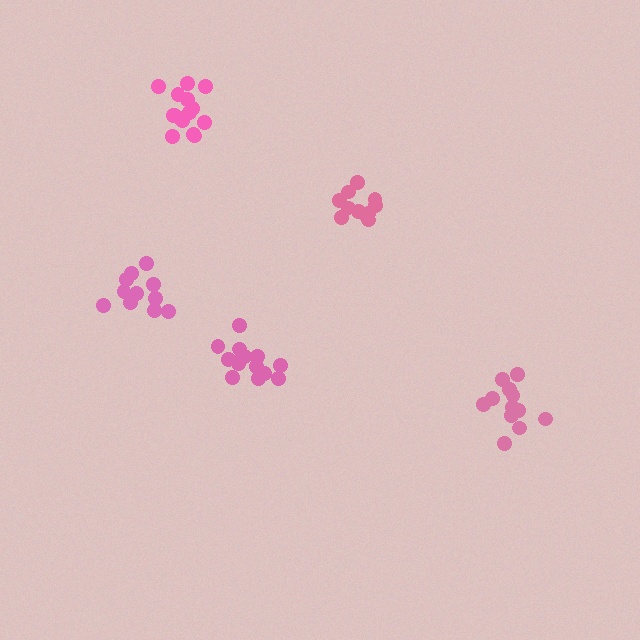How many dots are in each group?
Group 1: 15 dots, Group 2: 14 dots, Group 3: 11 dots, Group 4: 12 dots, Group 5: 11 dots (63 total).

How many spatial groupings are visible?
There are 5 spatial groupings.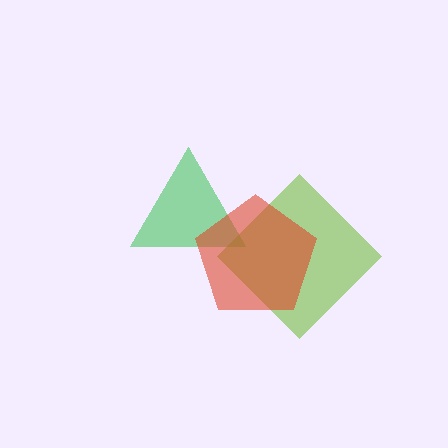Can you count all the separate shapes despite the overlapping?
Yes, there are 3 separate shapes.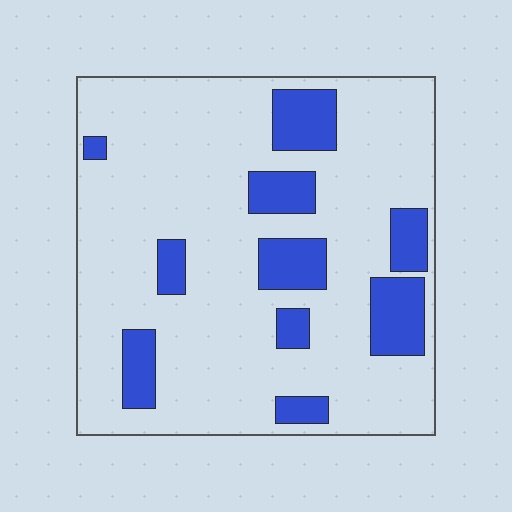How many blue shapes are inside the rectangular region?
10.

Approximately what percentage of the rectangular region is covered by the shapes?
Approximately 20%.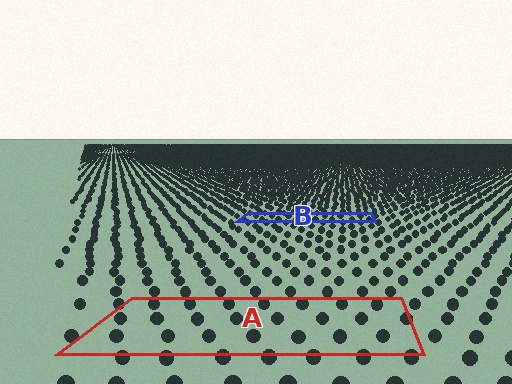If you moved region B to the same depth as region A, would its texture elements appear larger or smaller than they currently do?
They would appear larger. At a closer depth, the same texture elements are projected at a bigger on-screen size.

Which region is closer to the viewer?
Region A is closer. The texture elements there are larger and more spread out.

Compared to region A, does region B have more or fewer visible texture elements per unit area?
Region B has more texture elements per unit area — they are packed more densely because it is farther away.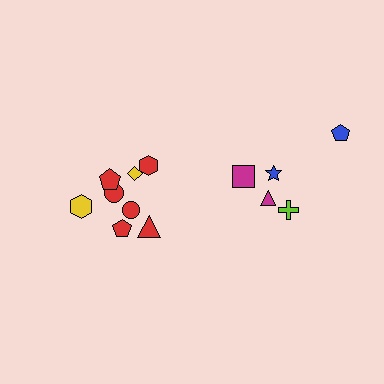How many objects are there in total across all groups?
There are 13 objects.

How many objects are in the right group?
There are 5 objects.